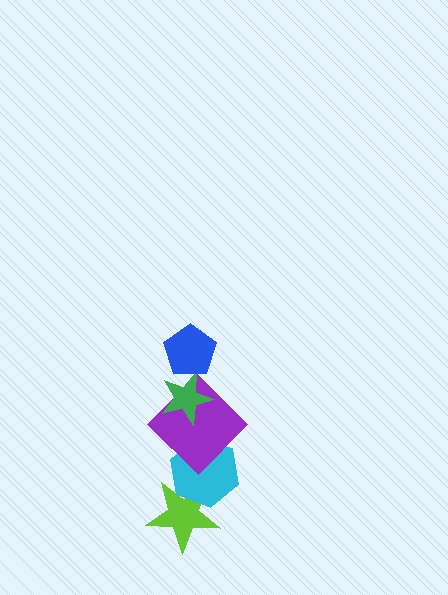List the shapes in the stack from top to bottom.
From top to bottom: the blue pentagon, the green star, the purple diamond, the cyan hexagon, the lime star.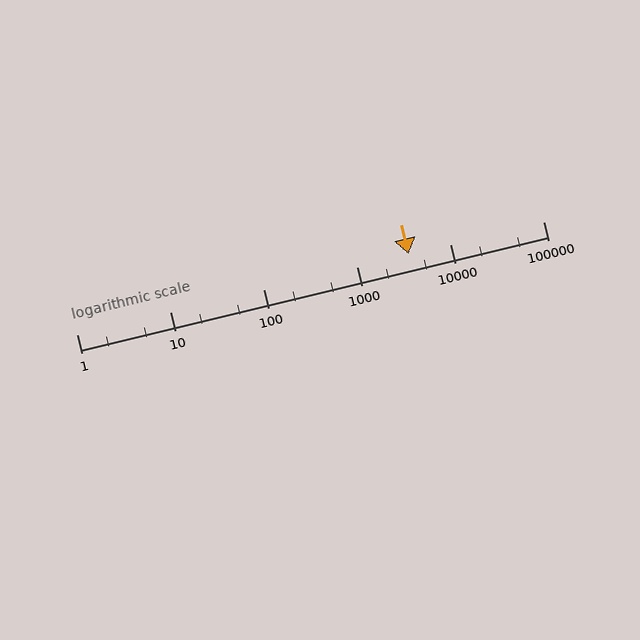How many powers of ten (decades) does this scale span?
The scale spans 5 decades, from 1 to 100000.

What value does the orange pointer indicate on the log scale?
The pointer indicates approximately 3600.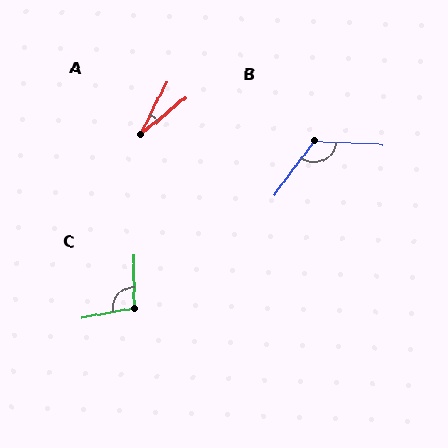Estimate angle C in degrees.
Approximately 100 degrees.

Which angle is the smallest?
A, at approximately 25 degrees.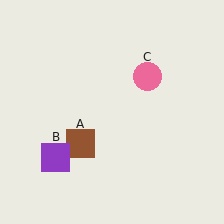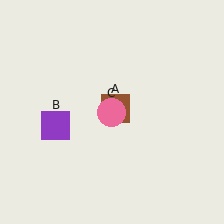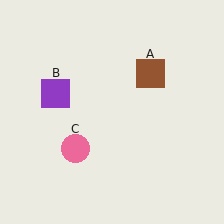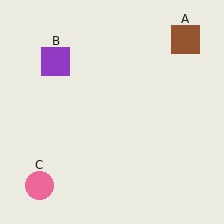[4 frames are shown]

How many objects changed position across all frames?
3 objects changed position: brown square (object A), purple square (object B), pink circle (object C).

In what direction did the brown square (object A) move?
The brown square (object A) moved up and to the right.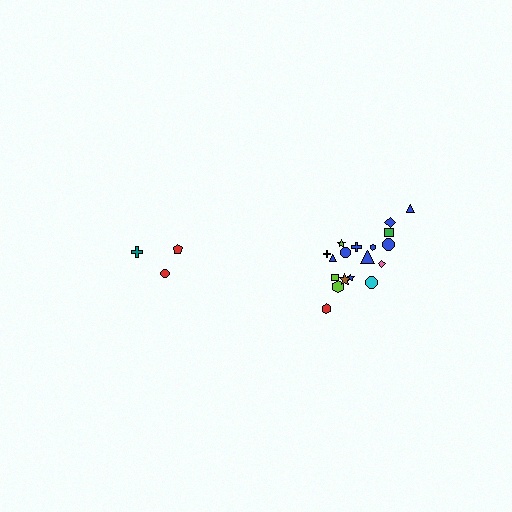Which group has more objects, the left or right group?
The right group.